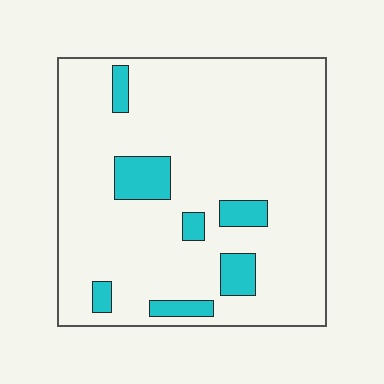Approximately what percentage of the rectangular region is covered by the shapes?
Approximately 10%.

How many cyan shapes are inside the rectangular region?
7.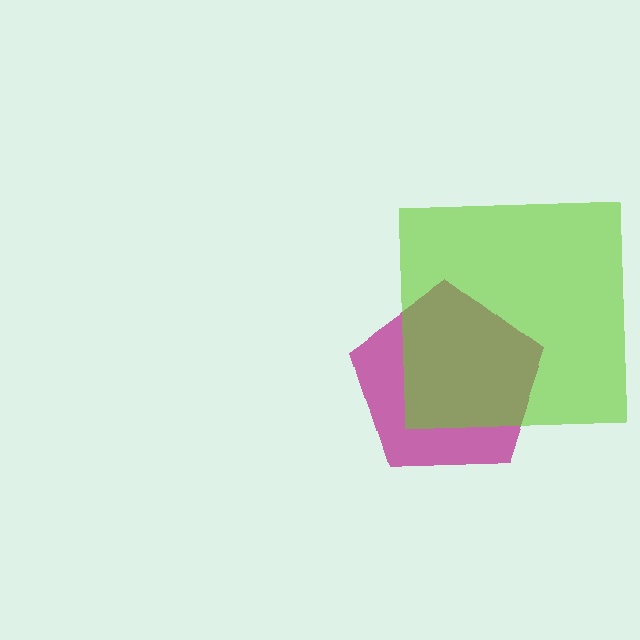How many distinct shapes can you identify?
There are 2 distinct shapes: a magenta pentagon, a lime square.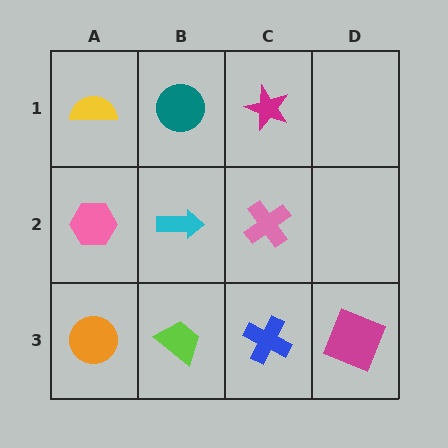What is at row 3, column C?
A blue cross.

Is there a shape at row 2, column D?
No, that cell is empty.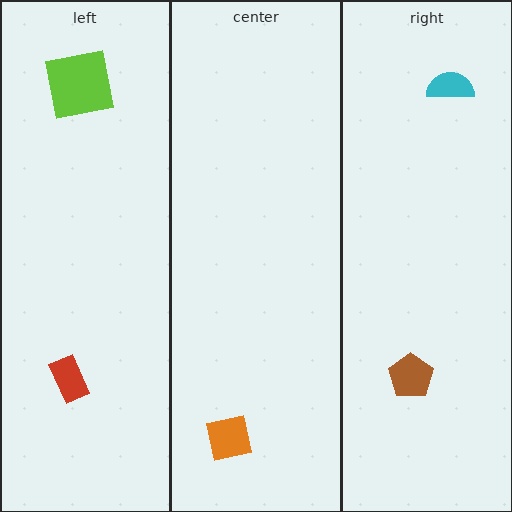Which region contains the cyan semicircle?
The right region.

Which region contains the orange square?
The center region.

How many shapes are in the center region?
1.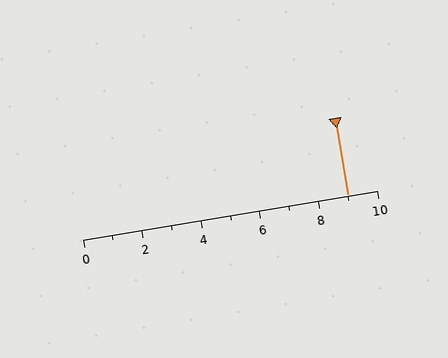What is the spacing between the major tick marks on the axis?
The major ticks are spaced 2 apart.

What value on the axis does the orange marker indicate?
The marker indicates approximately 9.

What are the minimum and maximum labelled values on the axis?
The axis runs from 0 to 10.